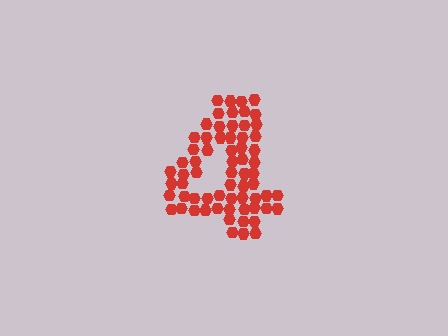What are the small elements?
The small elements are hexagons.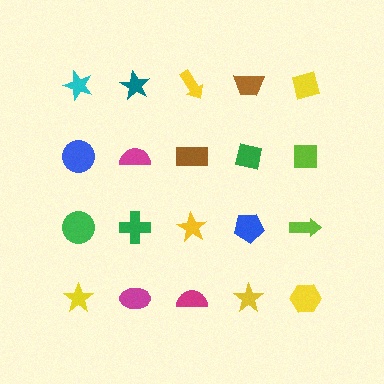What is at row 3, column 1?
A green circle.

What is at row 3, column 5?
A lime arrow.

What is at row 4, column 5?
A yellow hexagon.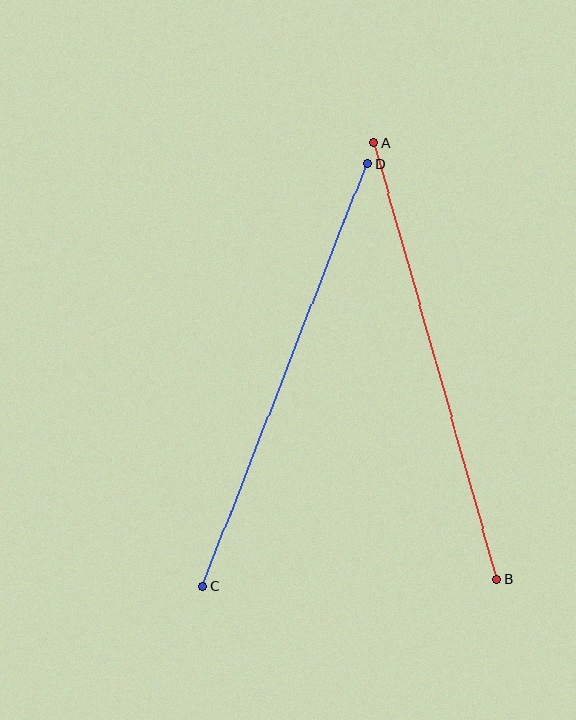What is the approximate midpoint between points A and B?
The midpoint is at approximately (435, 361) pixels.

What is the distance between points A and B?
The distance is approximately 453 pixels.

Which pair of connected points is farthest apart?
Points C and D are farthest apart.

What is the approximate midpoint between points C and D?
The midpoint is at approximately (285, 375) pixels.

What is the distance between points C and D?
The distance is approximately 455 pixels.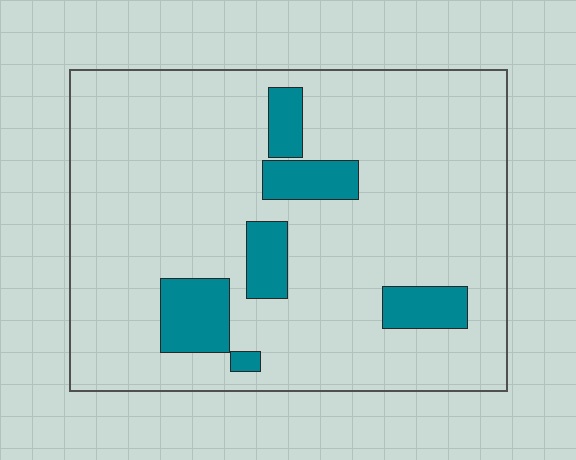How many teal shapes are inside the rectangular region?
6.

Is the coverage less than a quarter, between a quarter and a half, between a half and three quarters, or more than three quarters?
Less than a quarter.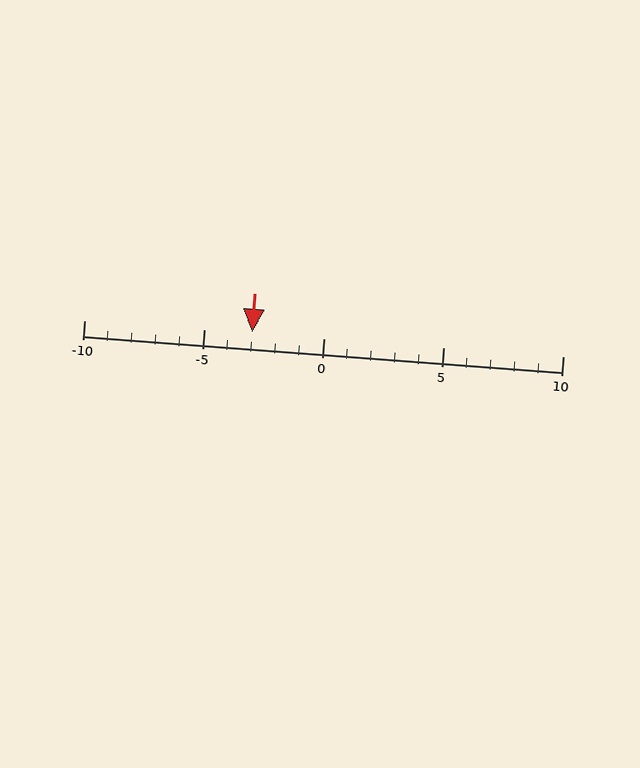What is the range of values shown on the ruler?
The ruler shows values from -10 to 10.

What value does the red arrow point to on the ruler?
The red arrow points to approximately -3.